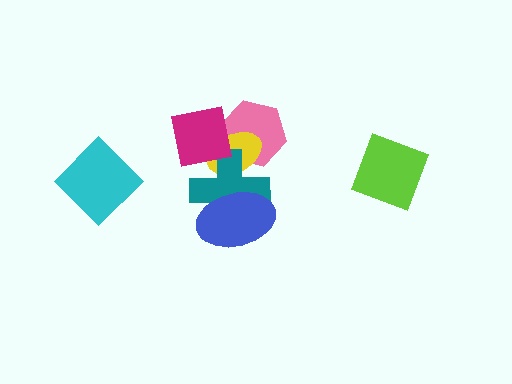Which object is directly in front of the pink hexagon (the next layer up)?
The yellow ellipse is directly in front of the pink hexagon.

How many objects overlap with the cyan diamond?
0 objects overlap with the cyan diamond.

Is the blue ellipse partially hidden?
No, no other shape covers it.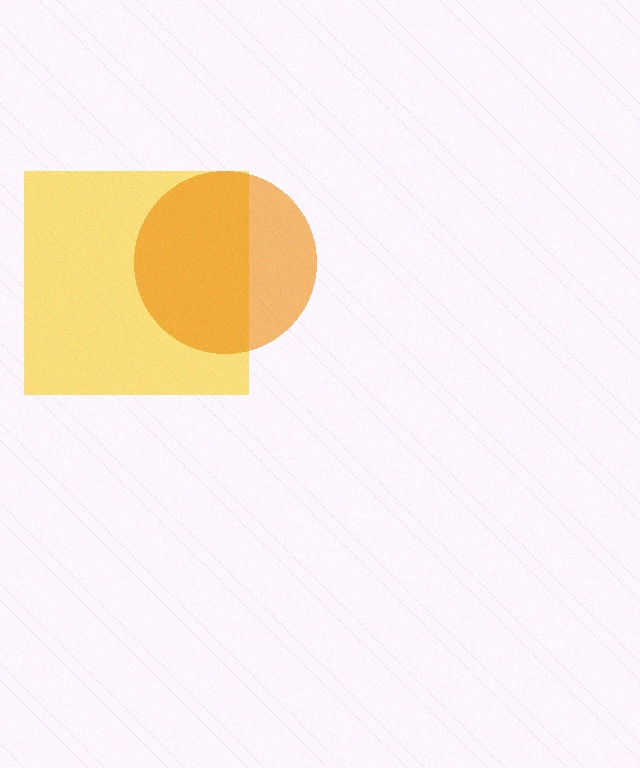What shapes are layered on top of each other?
The layered shapes are: a yellow square, an orange circle.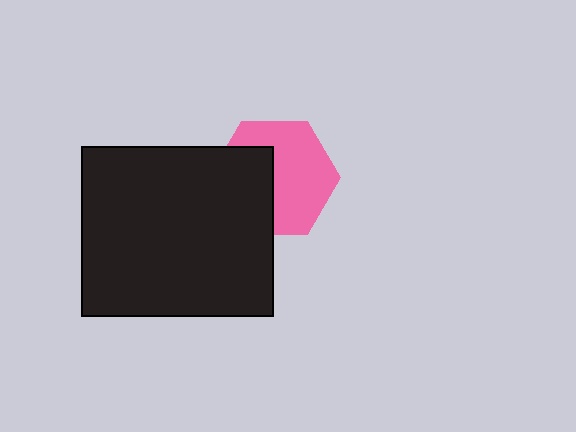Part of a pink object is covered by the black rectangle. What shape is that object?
It is a hexagon.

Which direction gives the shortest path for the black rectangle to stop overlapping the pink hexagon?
Moving left gives the shortest separation.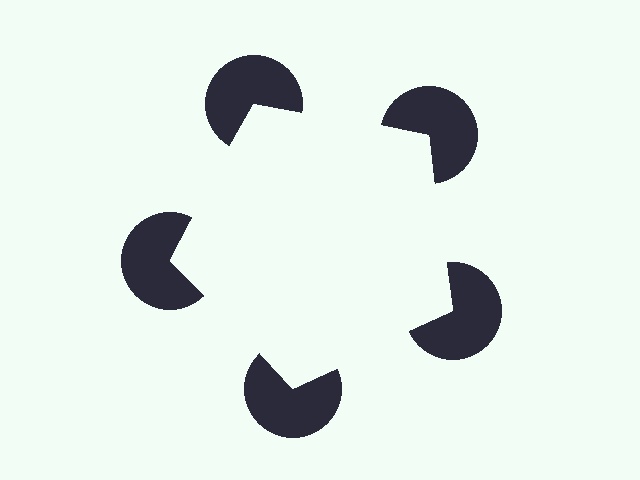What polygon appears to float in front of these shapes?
An illusory pentagon — its edges are inferred from the aligned wedge cuts in the pac-man discs, not physically drawn.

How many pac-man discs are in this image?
There are 5 — one at each vertex of the illusory pentagon.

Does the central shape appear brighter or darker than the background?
It typically appears slightly brighter than the background, even though no actual brightness change is drawn.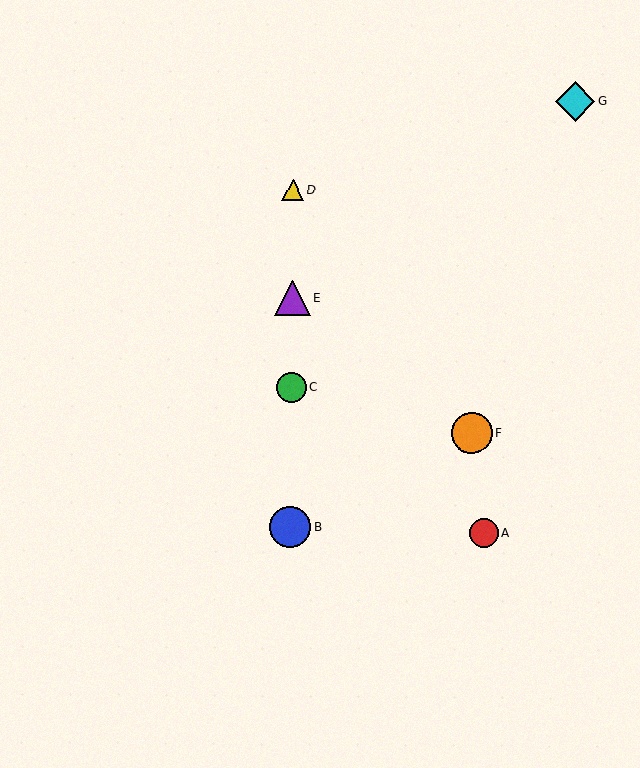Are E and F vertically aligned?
No, E is at x≈292 and F is at x≈471.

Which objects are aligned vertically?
Objects B, C, D, E are aligned vertically.